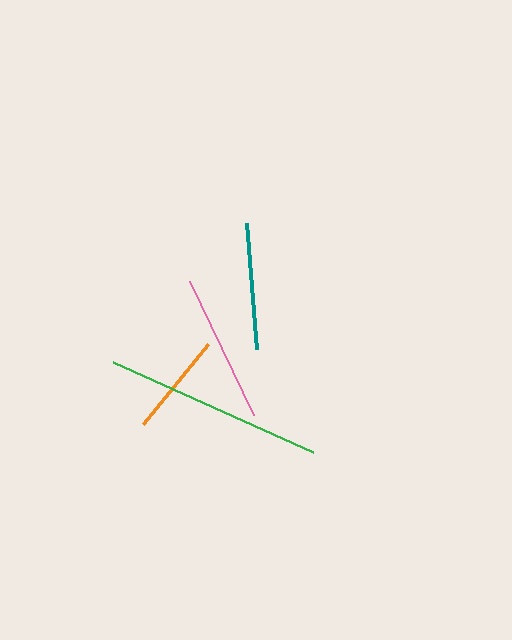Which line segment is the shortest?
The orange line is the shortest at approximately 103 pixels.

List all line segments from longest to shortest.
From longest to shortest: green, pink, teal, orange.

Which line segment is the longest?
The green line is the longest at approximately 219 pixels.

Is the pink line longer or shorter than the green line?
The green line is longer than the pink line.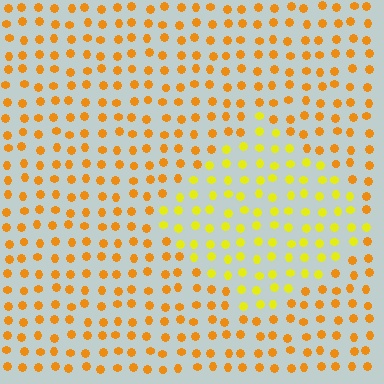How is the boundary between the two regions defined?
The boundary is defined purely by a slight shift in hue (about 29 degrees). Spacing, size, and orientation are identical on both sides.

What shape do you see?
I see a diamond.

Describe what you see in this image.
The image is filled with small orange elements in a uniform arrangement. A diamond-shaped region is visible where the elements are tinted to a slightly different hue, forming a subtle color boundary.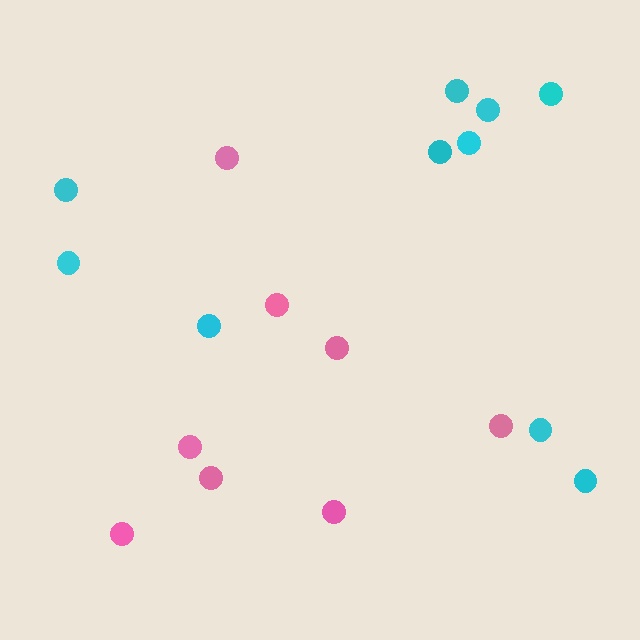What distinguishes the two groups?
There are 2 groups: one group of pink circles (8) and one group of cyan circles (10).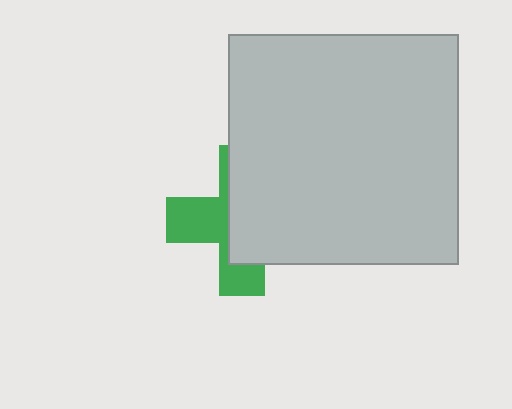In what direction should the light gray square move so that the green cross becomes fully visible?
The light gray square should move right. That is the shortest direction to clear the overlap and leave the green cross fully visible.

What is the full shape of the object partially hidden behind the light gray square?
The partially hidden object is a green cross.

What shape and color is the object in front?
The object in front is a light gray square.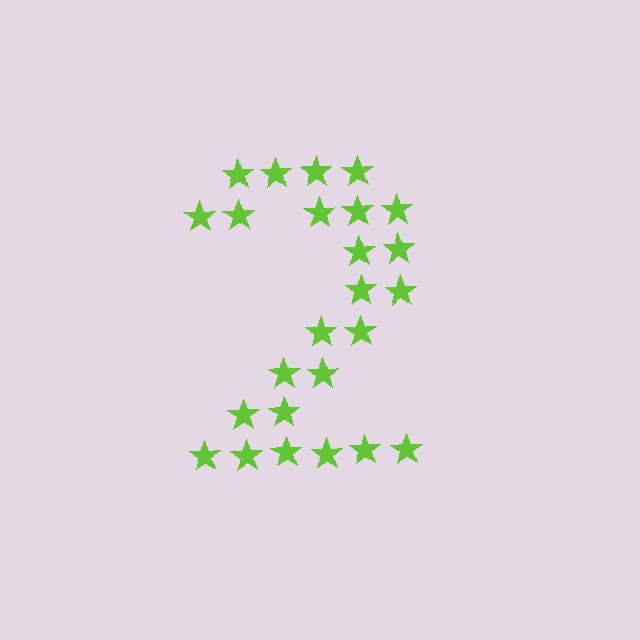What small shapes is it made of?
It is made of small stars.